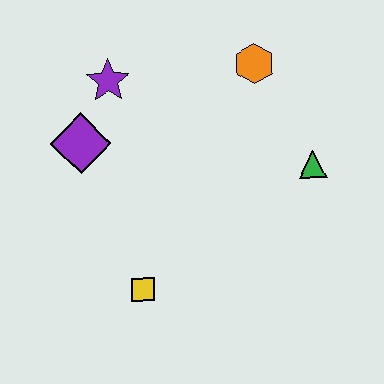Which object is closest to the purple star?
The purple diamond is closest to the purple star.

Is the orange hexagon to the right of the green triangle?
No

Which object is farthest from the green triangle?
The purple diamond is farthest from the green triangle.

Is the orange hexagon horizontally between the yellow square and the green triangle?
Yes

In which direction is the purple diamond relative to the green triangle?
The purple diamond is to the left of the green triangle.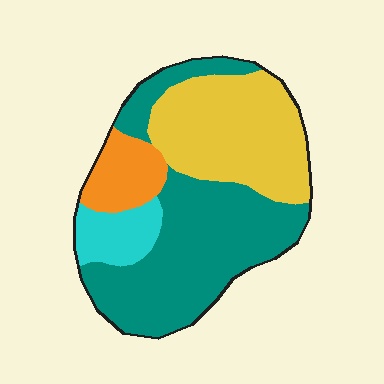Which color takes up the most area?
Teal, at roughly 50%.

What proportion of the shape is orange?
Orange covers roughly 10% of the shape.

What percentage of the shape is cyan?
Cyan covers around 10% of the shape.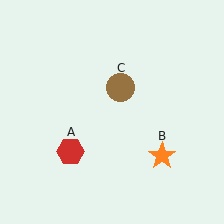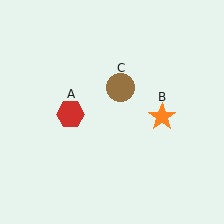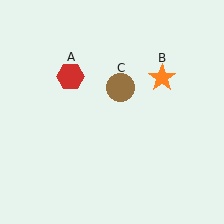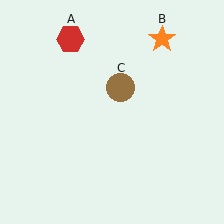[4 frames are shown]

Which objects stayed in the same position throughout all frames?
Brown circle (object C) remained stationary.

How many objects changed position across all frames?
2 objects changed position: red hexagon (object A), orange star (object B).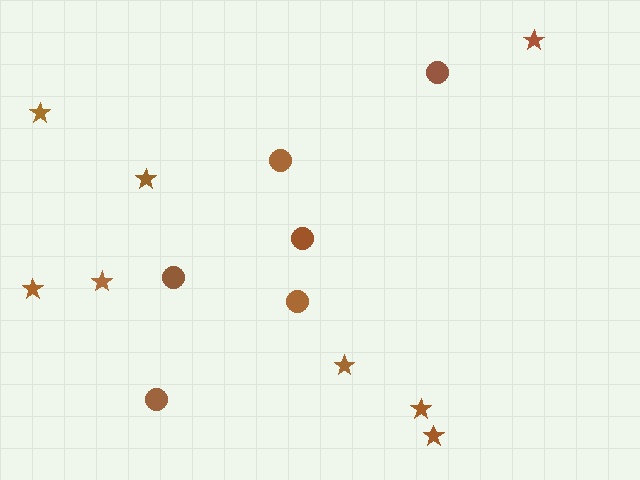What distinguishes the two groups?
There are 2 groups: one group of circles (6) and one group of stars (8).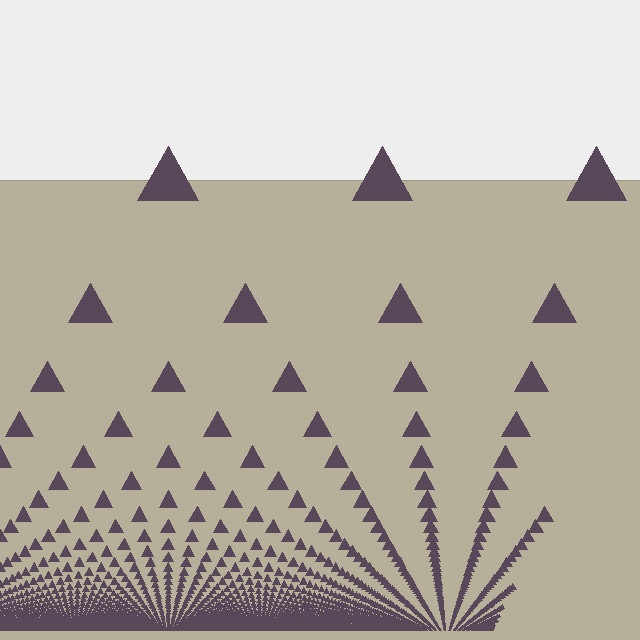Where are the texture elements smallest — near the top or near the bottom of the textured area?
Near the bottom.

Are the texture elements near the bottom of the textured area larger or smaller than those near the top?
Smaller. The gradient is inverted — elements near the bottom are smaller and denser.